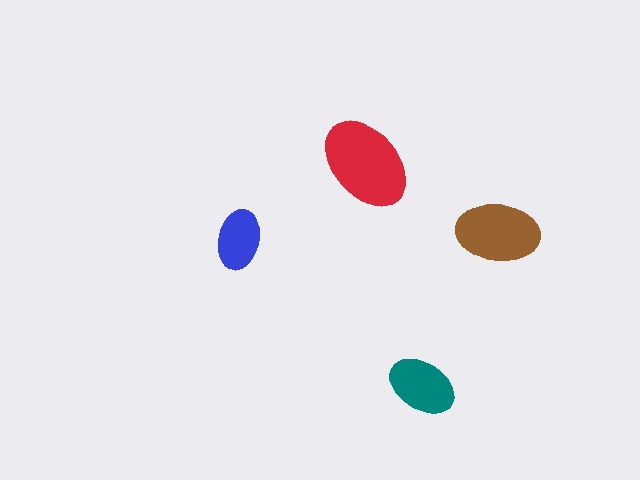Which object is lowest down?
The teal ellipse is bottommost.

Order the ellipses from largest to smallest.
the red one, the brown one, the teal one, the blue one.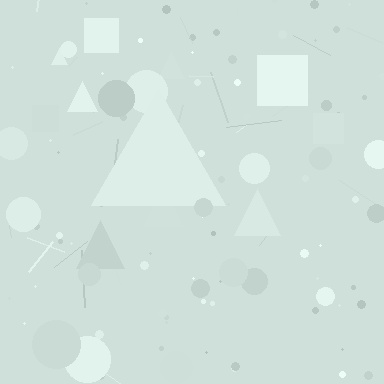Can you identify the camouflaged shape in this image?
The camouflaged shape is a triangle.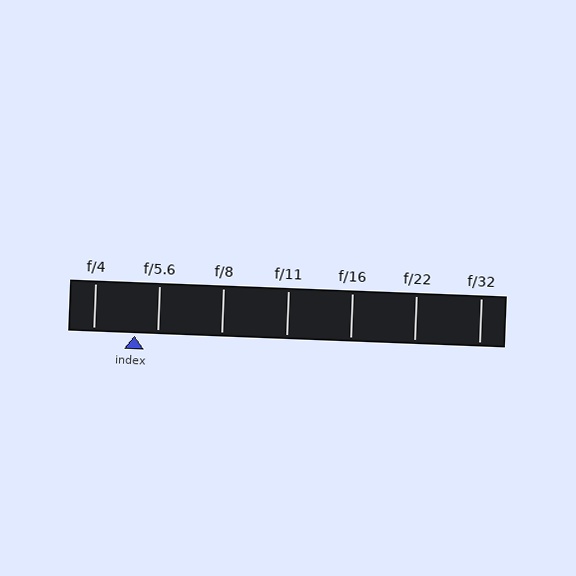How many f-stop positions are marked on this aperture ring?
There are 7 f-stop positions marked.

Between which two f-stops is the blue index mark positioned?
The index mark is between f/4 and f/5.6.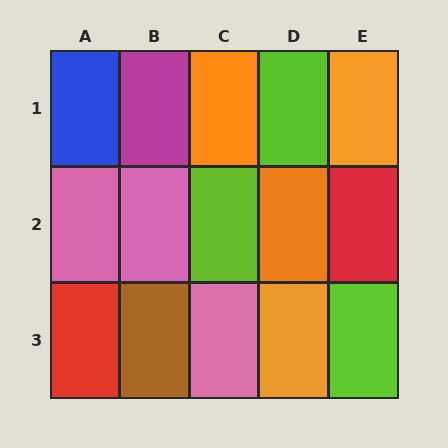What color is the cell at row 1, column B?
Magenta.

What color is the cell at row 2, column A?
Pink.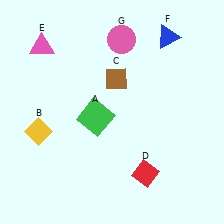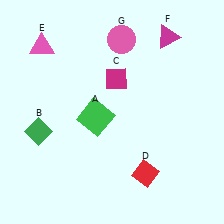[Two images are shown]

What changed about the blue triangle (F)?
In Image 1, F is blue. In Image 2, it changed to magenta.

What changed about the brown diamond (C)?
In Image 1, C is brown. In Image 2, it changed to magenta.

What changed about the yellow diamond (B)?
In Image 1, B is yellow. In Image 2, it changed to green.